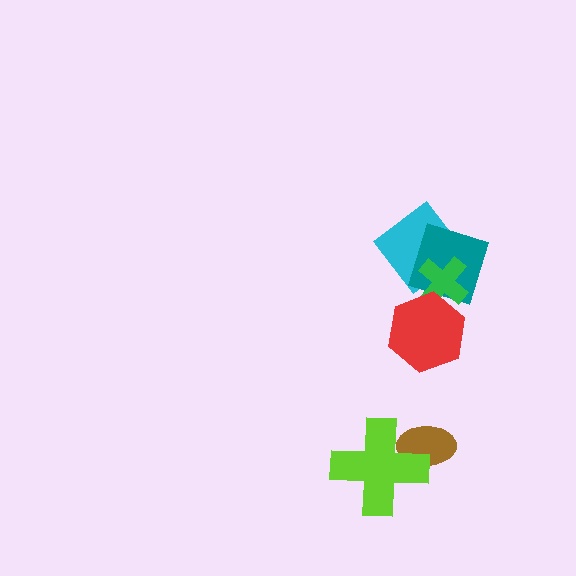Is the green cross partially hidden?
Yes, it is partially covered by another shape.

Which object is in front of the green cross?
The red hexagon is in front of the green cross.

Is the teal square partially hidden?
Yes, it is partially covered by another shape.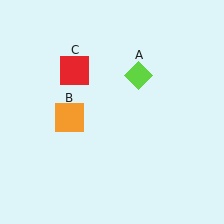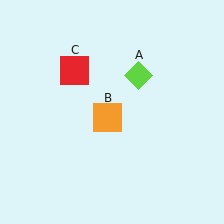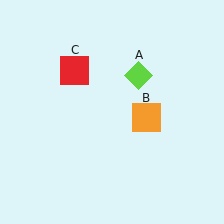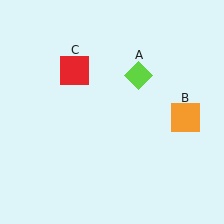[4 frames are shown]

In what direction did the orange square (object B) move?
The orange square (object B) moved right.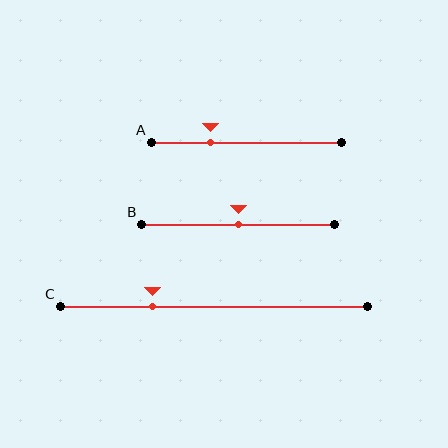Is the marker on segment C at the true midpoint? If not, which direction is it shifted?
No, the marker on segment C is shifted to the left by about 20% of the segment length.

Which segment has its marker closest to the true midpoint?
Segment B has its marker closest to the true midpoint.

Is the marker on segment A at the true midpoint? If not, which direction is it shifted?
No, the marker on segment A is shifted to the left by about 19% of the segment length.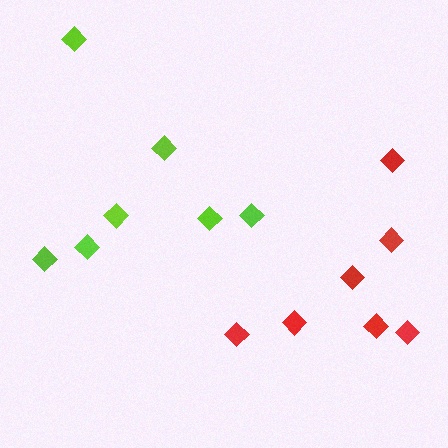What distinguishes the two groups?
There are 2 groups: one group of lime diamonds (7) and one group of red diamonds (7).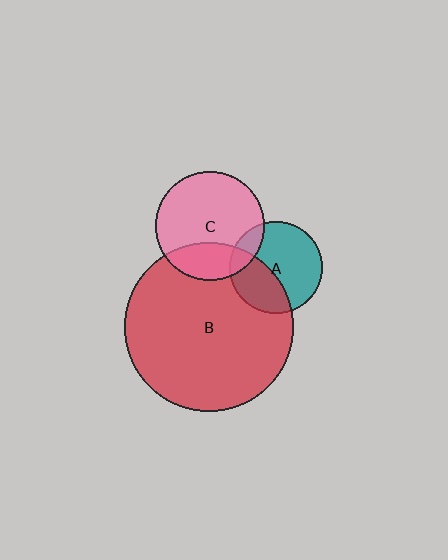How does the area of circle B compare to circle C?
Approximately 2.4 times.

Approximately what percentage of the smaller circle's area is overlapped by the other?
Approximately 25%.